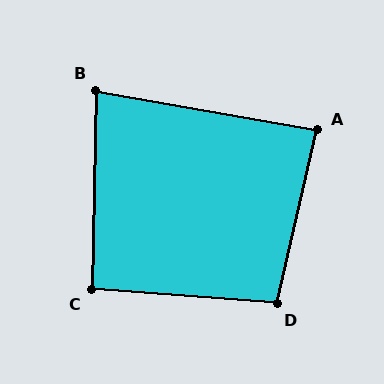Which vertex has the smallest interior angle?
B, at approximately 81 degrees.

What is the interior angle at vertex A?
Approximately 87 degrees (approximately right).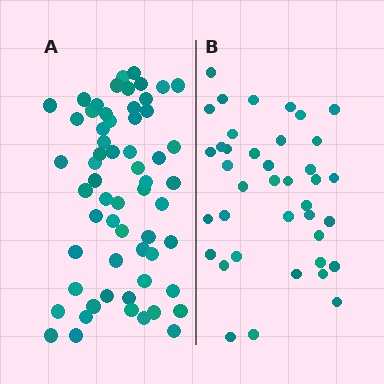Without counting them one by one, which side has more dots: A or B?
Region A (the left region) has more dots.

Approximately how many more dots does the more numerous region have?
Region A has approximately 20 more dots than region B.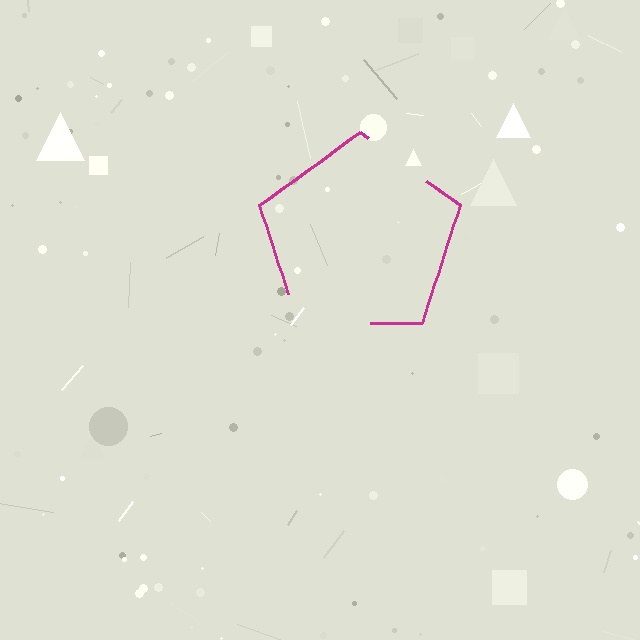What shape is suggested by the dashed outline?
The dashed outline suggests a pentagon.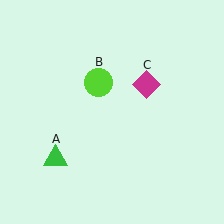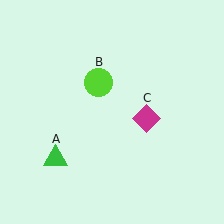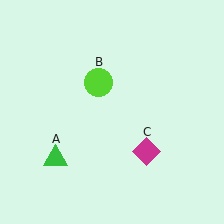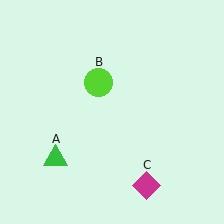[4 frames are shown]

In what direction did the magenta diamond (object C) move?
The magenta diamond (object C) moved down.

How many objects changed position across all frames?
1 object changed position: magenta diamond (object C).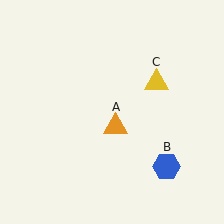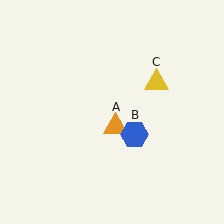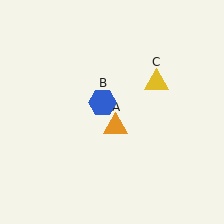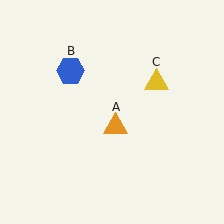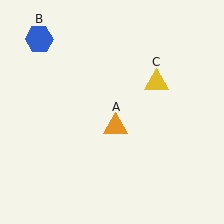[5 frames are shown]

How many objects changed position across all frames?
1 object changed position: blue hexagon (object B).